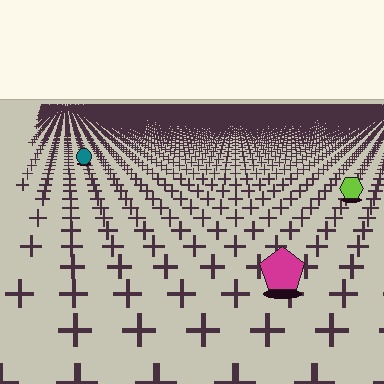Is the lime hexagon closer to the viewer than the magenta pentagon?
No. The magenta pentagon is closer — you can tell from the texture gradient: the ground texture is coarser near it.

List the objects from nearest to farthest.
From nearest to farthest: the magenta pentagon, the lime hexagon, the teal circle.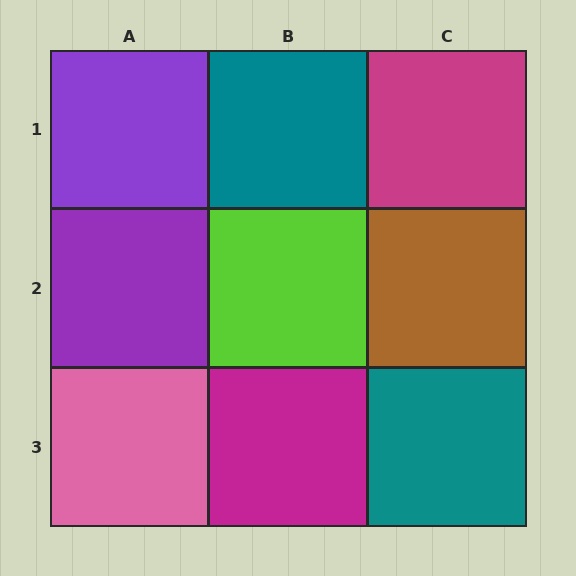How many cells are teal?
2 cells are teal.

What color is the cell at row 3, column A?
Pink.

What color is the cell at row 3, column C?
Teal.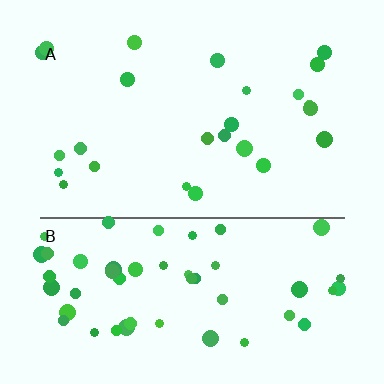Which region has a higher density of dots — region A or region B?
B (the bottom).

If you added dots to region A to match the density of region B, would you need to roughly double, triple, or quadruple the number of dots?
Approximately double.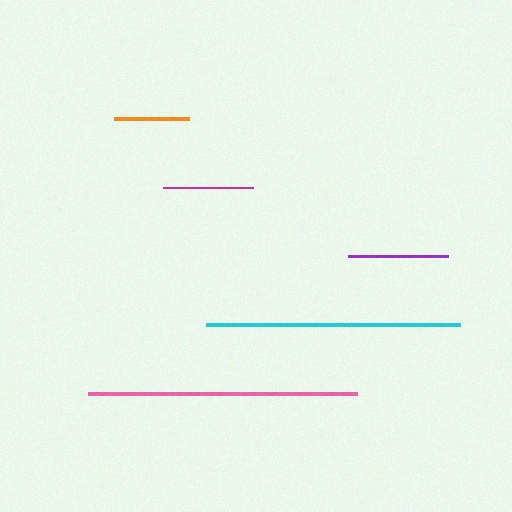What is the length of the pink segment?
The pink segment is approximately 269 pixels long.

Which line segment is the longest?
The pink line is the longest at approximately 269 pixels.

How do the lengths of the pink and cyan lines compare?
The pink and cyan lines are approximately the same length.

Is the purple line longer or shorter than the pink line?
The pink line is longer than the purple line.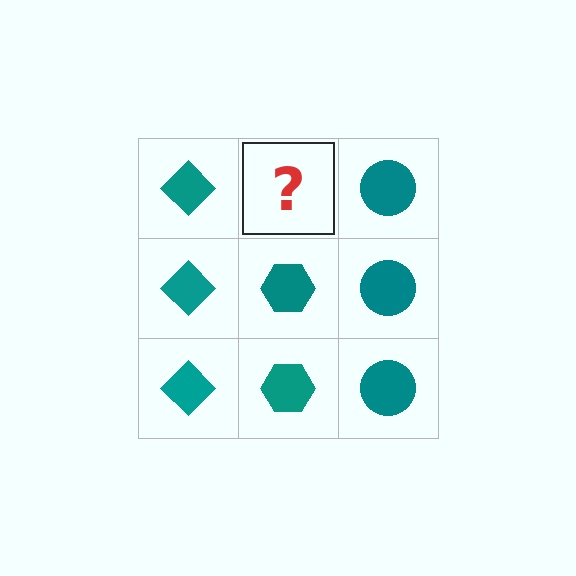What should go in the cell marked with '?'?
The missing cell should contain a teal hexagon.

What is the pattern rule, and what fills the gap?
The rule is that each column has a consistent shape. The gap should be filled with a teal hexagon.